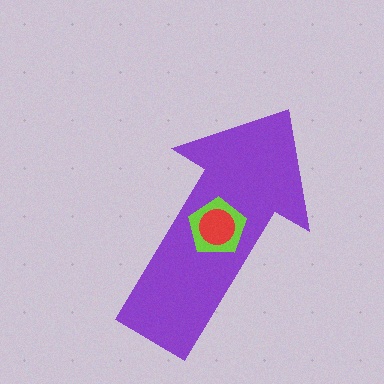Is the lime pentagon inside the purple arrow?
Yes.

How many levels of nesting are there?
3.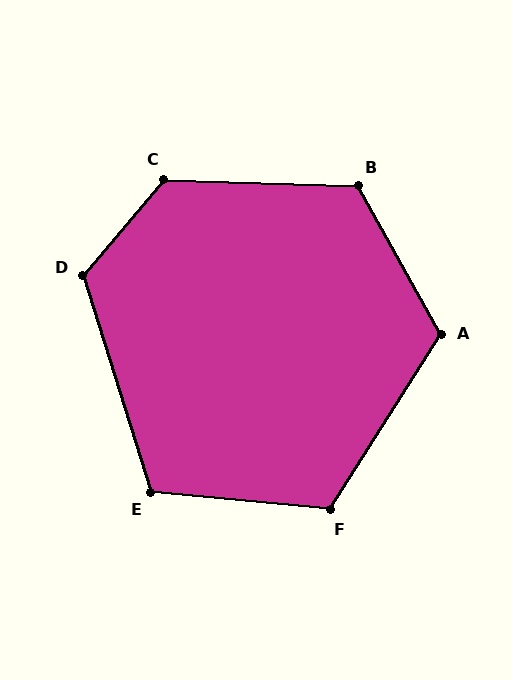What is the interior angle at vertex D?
Approximately 122 degrees (obtuse).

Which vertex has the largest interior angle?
C, at approximately 128 degrees.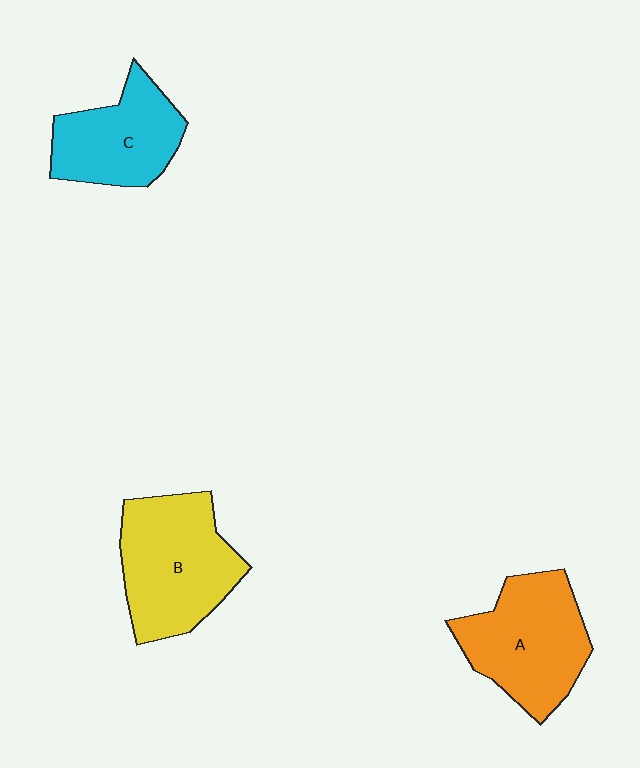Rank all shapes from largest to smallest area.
From largest to smallest: B (yellow), A (orange), C (cyan).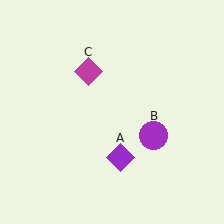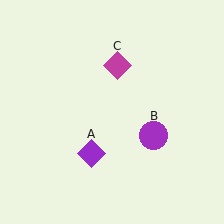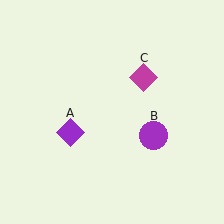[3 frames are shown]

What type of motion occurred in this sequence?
The purple diamond (object A), magenta diamond (object C) rotated clockwise around the center of the scene.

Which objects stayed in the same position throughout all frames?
Purple circle (object B) remained stationary.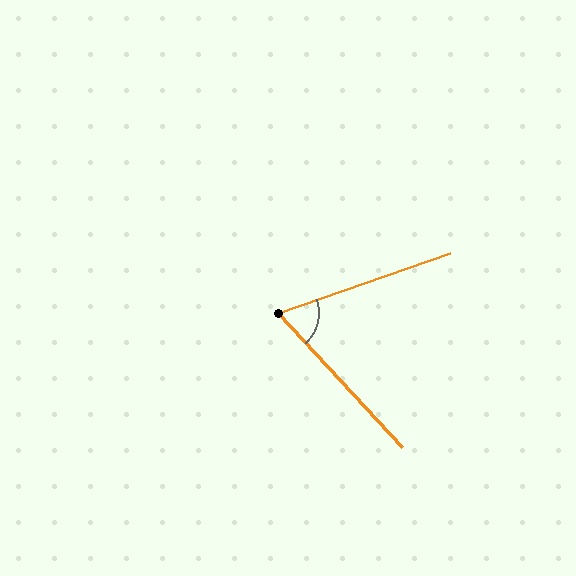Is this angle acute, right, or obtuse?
It is acute.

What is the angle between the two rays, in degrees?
Approximately 66 degrees.